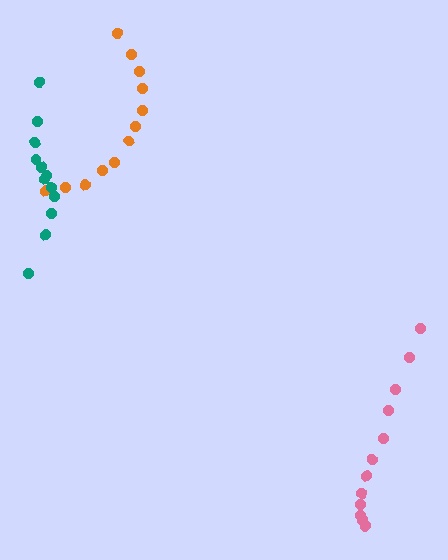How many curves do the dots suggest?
There are 3 distinct paths.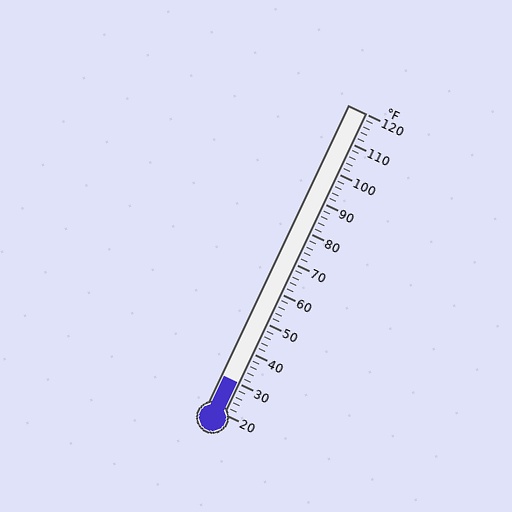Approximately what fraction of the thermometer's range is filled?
The thermometer is filled to approximately 10% of its range.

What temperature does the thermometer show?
The thermometer shows approximately 30°F.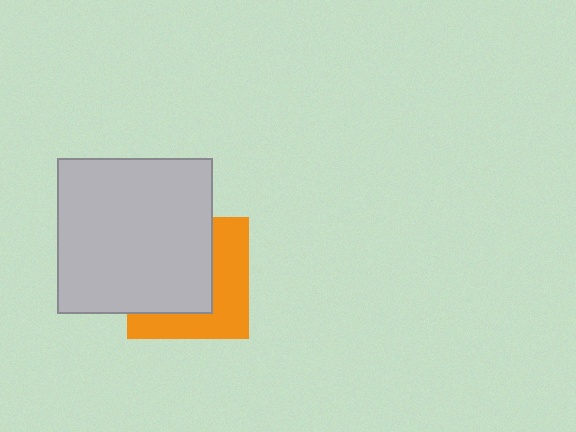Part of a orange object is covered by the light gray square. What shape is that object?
It is a square.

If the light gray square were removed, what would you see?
You would see the complete orange square.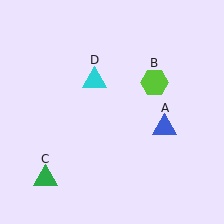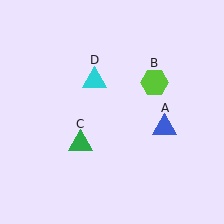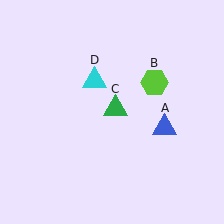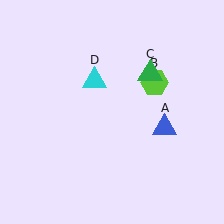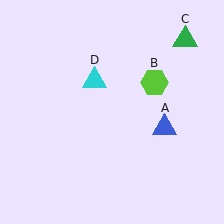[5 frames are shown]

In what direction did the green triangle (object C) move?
The green triangle (object C) moved up and to the right.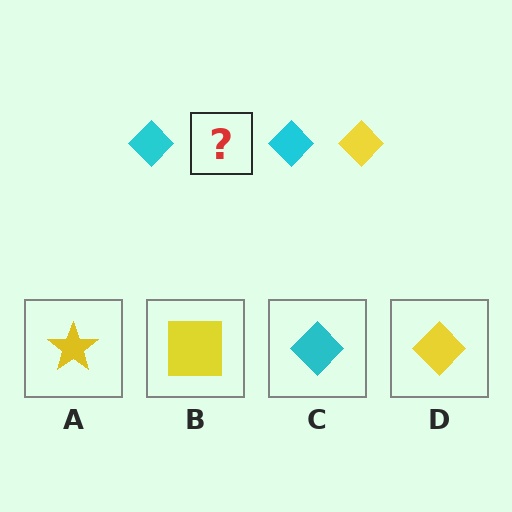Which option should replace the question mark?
Option D.